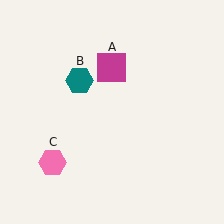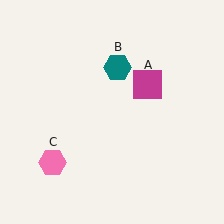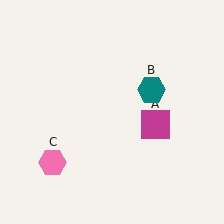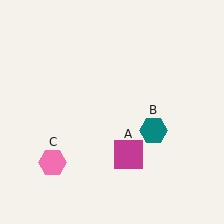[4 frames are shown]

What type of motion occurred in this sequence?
The magenta square (object A), teal hexagon (object B) rotated clockwise around the center of the scene.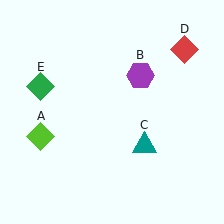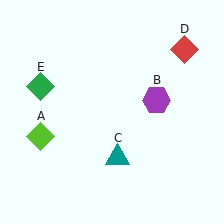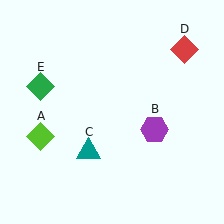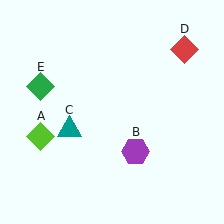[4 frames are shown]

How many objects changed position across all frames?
2 objects changed position: purple hexagon (object B), teal triangle (object C).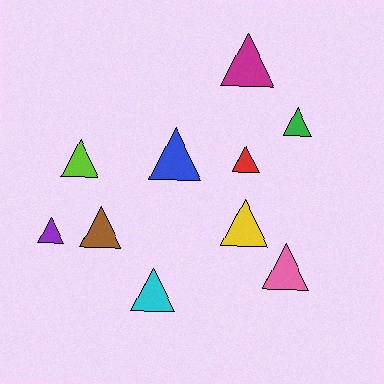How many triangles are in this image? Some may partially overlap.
There are 10 triangles.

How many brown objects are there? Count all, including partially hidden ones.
There is 1 brown object.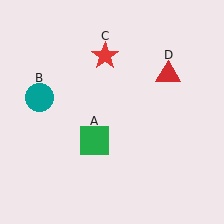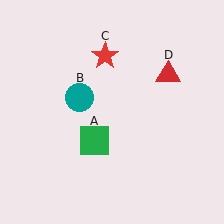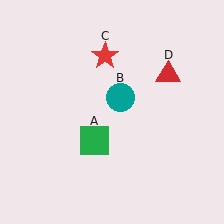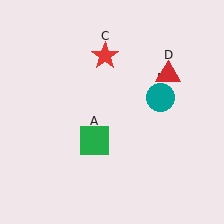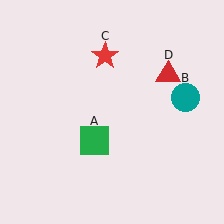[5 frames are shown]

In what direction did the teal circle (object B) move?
The teal circle (object B) moved right.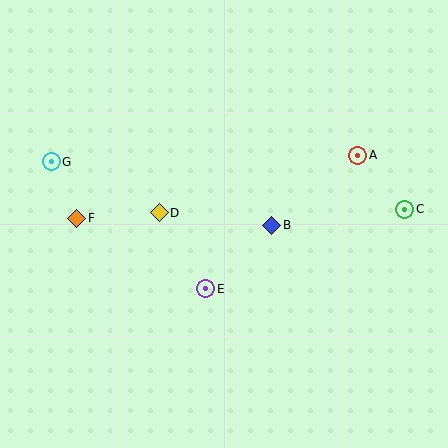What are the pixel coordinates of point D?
Point D is at (159, 213).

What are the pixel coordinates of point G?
Point G is at (51, 162).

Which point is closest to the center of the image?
Point B at (272, 225) is closest to the center.